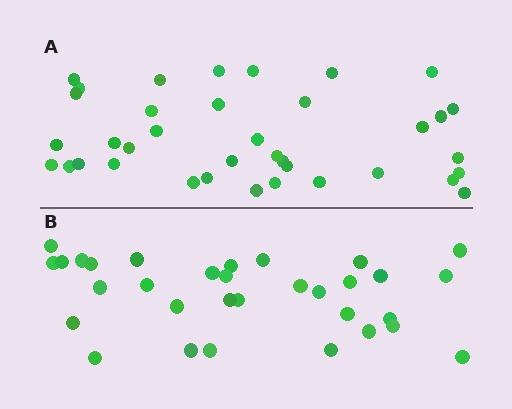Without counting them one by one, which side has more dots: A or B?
Region A (the top region) has more dots.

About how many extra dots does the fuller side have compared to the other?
Region A has about 5 more dots than region B.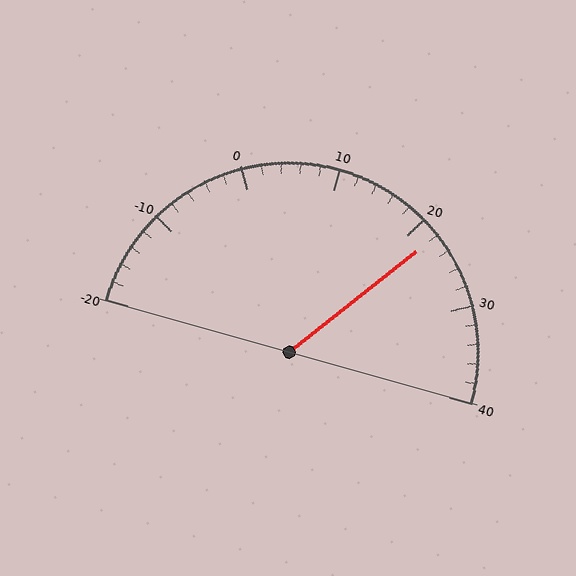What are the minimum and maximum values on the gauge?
The gauge ranges from -20 to 40.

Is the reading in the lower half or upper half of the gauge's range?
The reading is in the upper half of the range (-20 to 40).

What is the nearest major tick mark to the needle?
The nearest major tick mark is 20.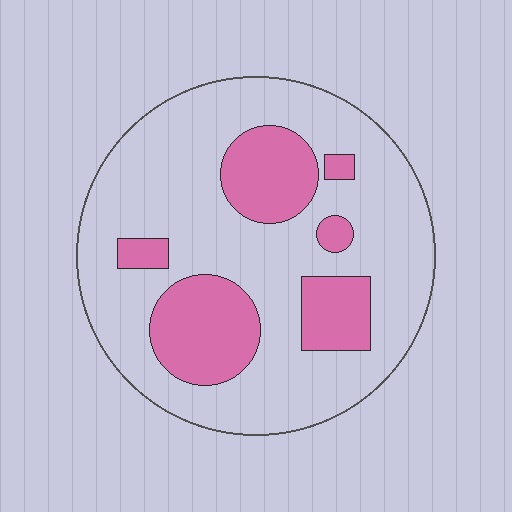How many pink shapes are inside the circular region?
6.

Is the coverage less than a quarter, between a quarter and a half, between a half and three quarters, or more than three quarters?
Between a quarter and a half.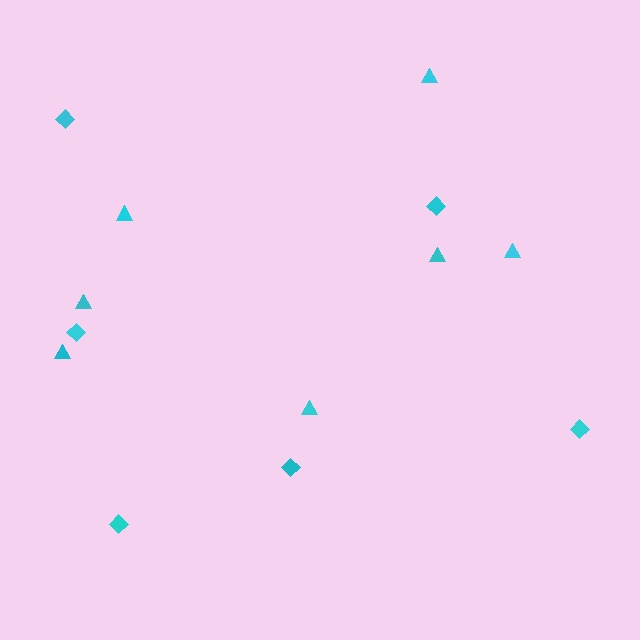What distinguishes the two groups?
There are 2 groups: one group of triangles (7) and one group of diamonds (6).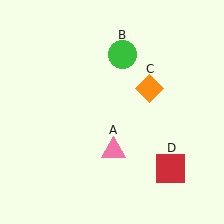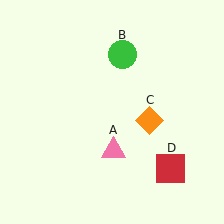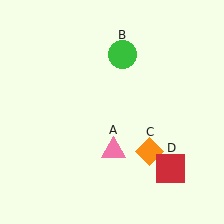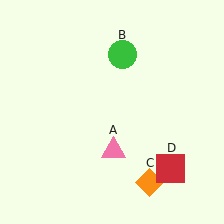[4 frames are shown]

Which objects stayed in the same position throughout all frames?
Pink triangle (object A) and green circle (object B) and red square (object D) remained stationary.